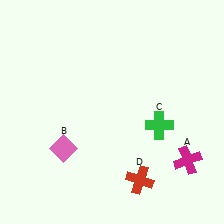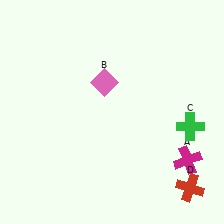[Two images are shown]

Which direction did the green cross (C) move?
The green cross (C) moved right.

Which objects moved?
The objects that moved are: the pink diamond (B), the green cross (C), the red cross (D).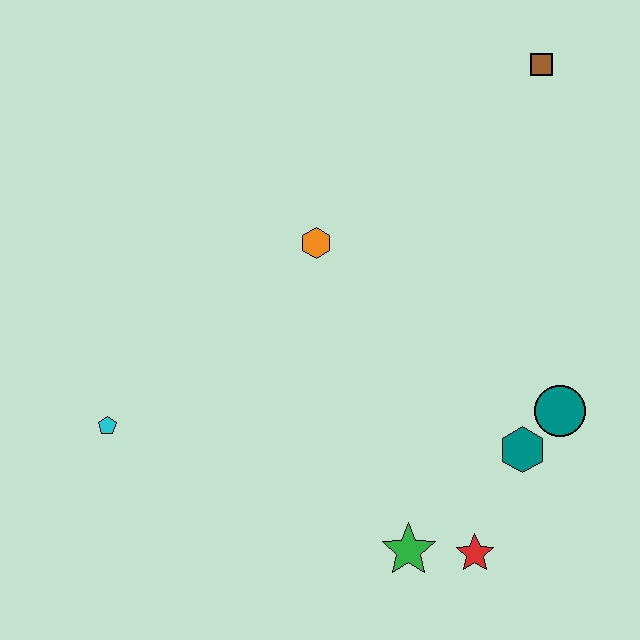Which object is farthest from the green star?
The brown square is farthest from the green star.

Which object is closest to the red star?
The green star is closest to the red star.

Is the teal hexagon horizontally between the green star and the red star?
No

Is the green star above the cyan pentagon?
No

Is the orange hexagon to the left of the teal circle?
Yes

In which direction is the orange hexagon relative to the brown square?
The orange hexagon is to the left of the brown square.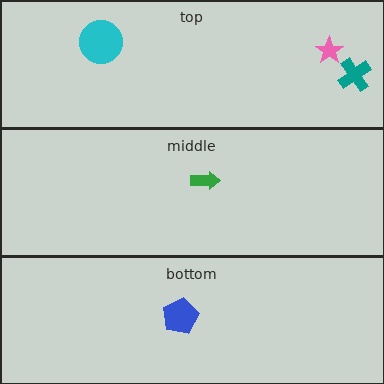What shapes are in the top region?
The cyan circle, the pink star, the teal cross.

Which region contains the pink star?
The top region.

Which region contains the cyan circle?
The top region.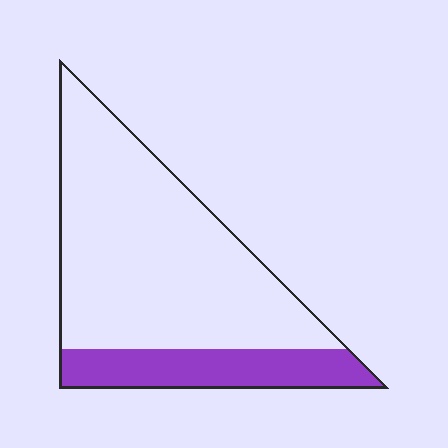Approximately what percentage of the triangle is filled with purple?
Approximately 25%.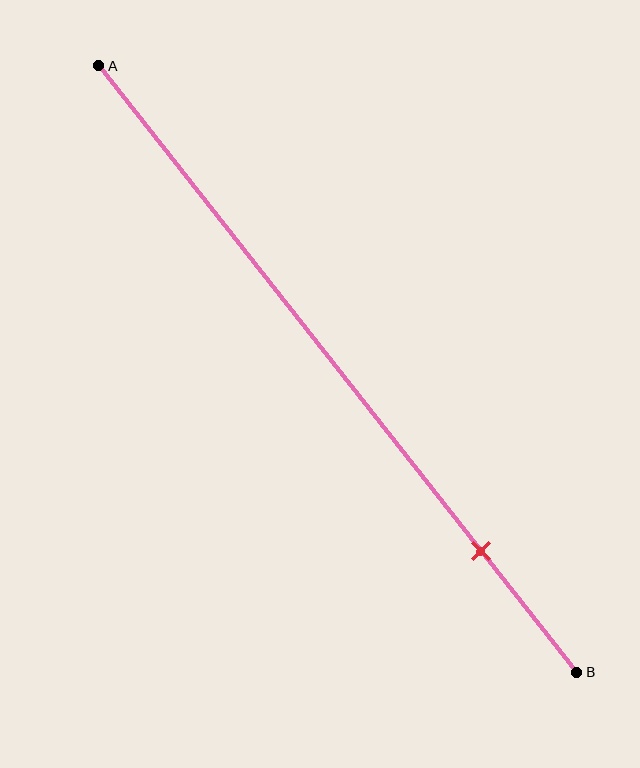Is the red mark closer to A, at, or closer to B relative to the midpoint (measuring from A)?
The red mark is closer to point B than the midpoint of segment AB.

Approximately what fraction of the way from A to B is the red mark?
The red mark is approximately 80% of the way from A to B.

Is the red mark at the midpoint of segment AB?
No, the mark is at about 80% from A, not at the 50% midpoint.